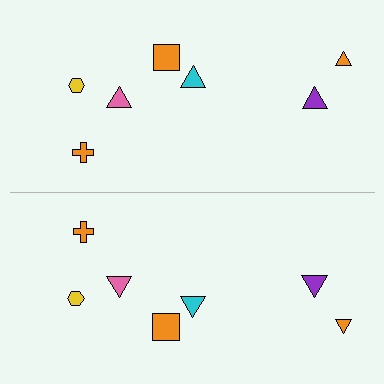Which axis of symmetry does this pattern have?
The pattern has a horizontal axis of symmetry running through the center of the image.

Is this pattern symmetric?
Yes, this pattern has bilateral (reflection) symmetry.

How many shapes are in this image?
There are 14 shapes in this image.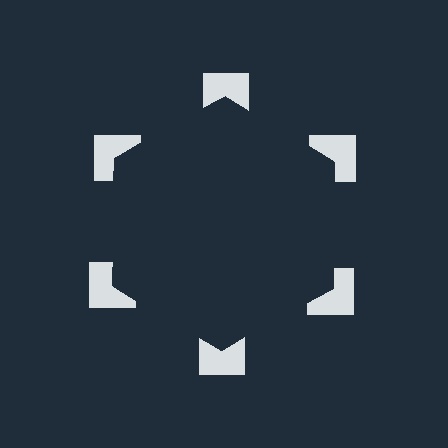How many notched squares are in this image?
There are 6 — one at each vertex of the illusory hexagon.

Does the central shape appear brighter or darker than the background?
It typically appears slightly darker than the background, even though no actual brightness change is drawn.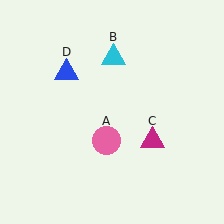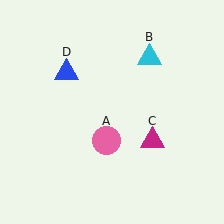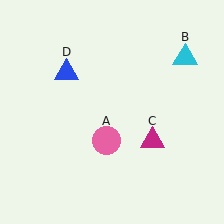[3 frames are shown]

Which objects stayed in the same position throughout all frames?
Pink circle (object A) and magenta triangle (object C) and blue triangle (object D) remained stationary.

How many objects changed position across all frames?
1 object changed position: cyan triangle (object B).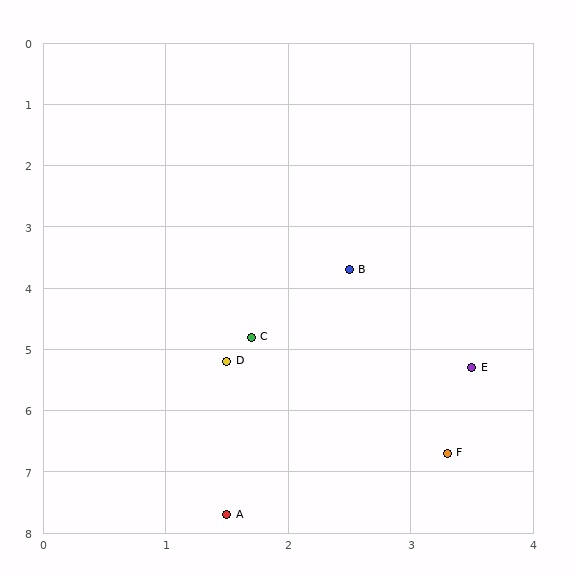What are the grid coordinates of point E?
Point E is at approximately (3.5, 5.3).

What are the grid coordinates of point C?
Point C is at approximately (1.7, 4.8).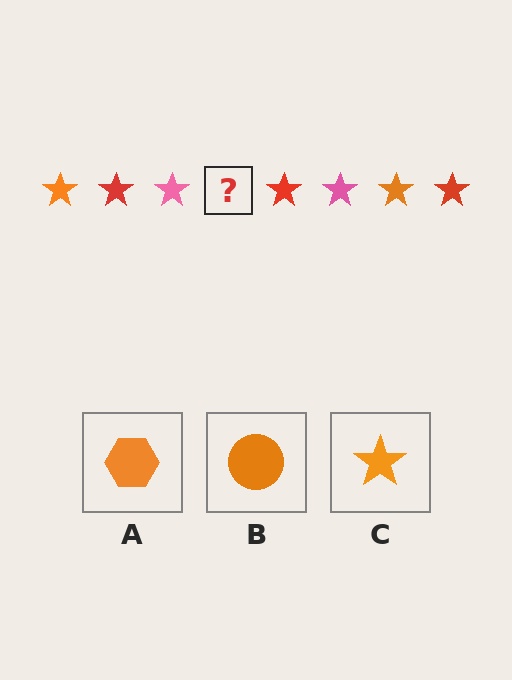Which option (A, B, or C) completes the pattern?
C.